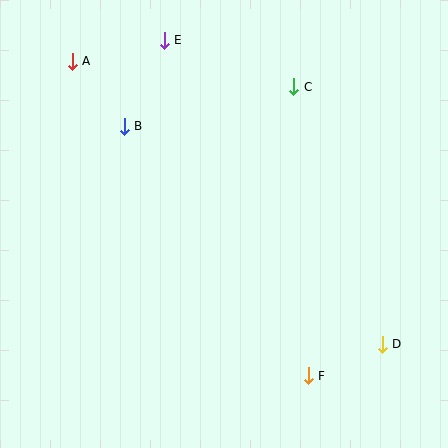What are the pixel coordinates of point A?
Point A is at (72, 61).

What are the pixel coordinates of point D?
Point D is at (382, 344).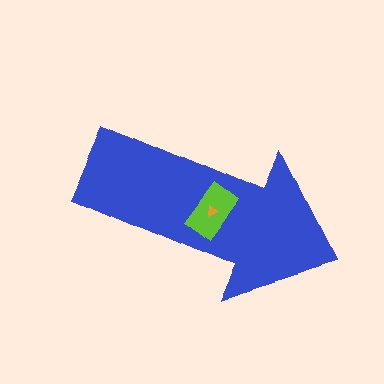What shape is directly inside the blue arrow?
The lime rectangle.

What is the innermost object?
The orange triangle.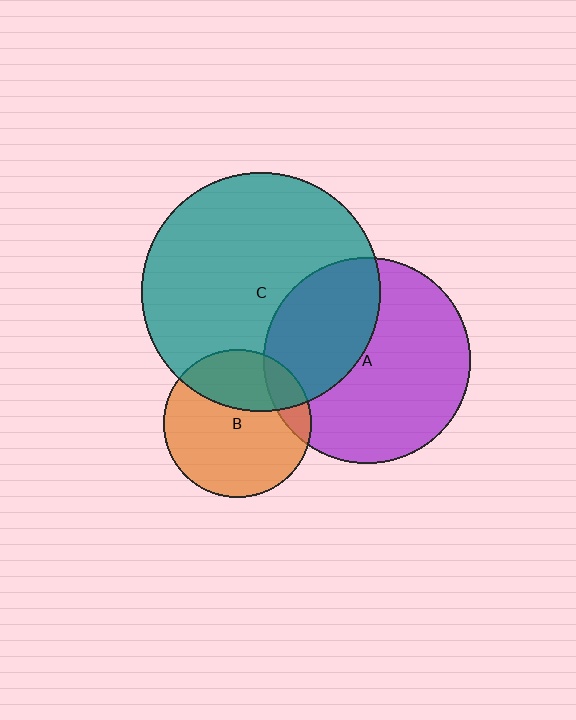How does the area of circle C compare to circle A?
Approximately 1.3 times.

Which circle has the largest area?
Circle C (teal).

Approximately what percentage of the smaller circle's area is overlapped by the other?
Approximately 35%.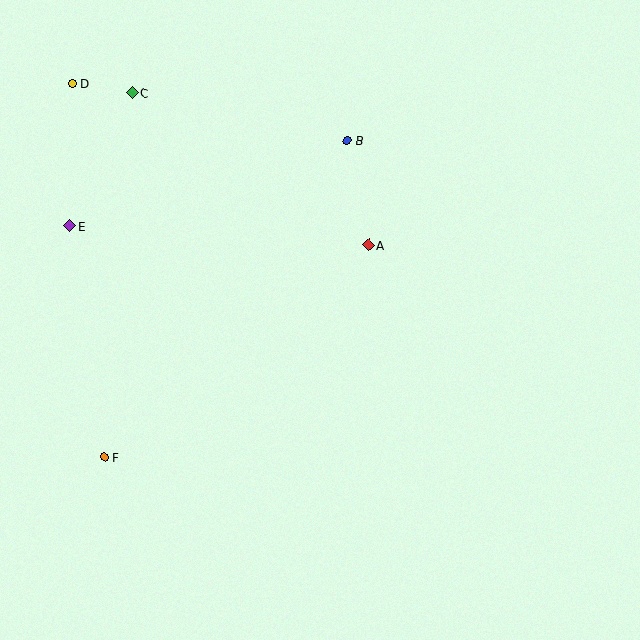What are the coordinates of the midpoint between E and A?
The midpoint between E and A is at (219, 236).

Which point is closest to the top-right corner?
Point B is closest to the top-right corner.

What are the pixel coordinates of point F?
Point F is at (104, 457).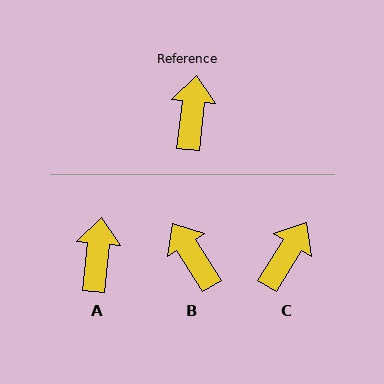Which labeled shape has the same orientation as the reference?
A.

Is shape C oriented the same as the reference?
No, it is off by about 26 degrees.